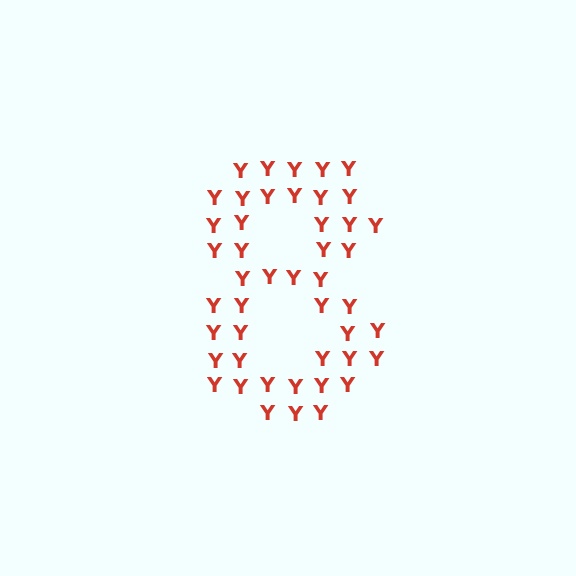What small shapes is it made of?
It is made of small letter Y's.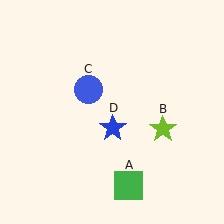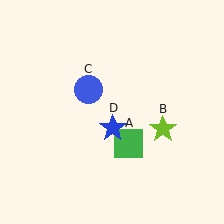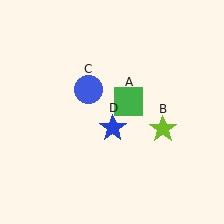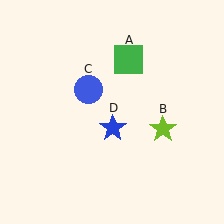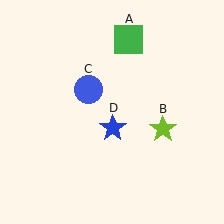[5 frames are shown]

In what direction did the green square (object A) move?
The green square (object A) moved up.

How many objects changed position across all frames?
1 object changed position: green square (object A).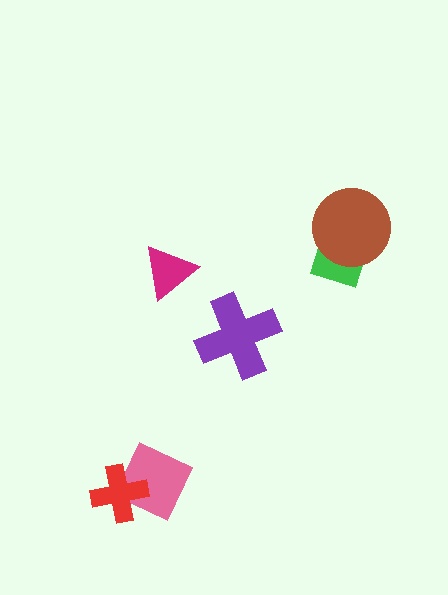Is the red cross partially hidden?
No, no other shape covers it.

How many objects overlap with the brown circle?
1 object overlaps with the brown circle.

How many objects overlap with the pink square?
1 object overlaps with the pink square.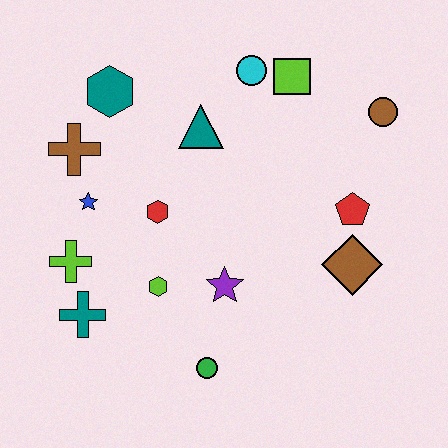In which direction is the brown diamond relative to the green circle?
The brown diamond is to the right of the green circle.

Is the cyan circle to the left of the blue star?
No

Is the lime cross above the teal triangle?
No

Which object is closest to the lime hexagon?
The purple star is closest to the lime hexagon.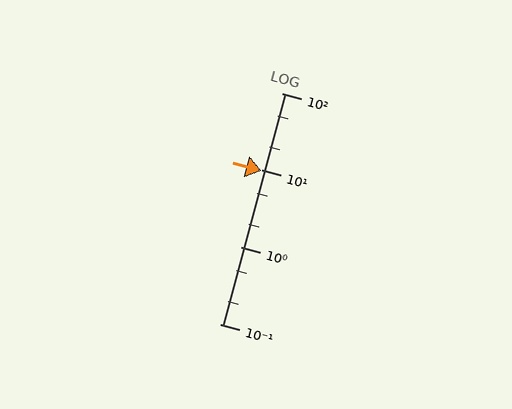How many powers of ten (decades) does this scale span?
The scale spans 3 decades, from 0.1 to 100.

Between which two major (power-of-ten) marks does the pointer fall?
The pointer is between 1 and 10.